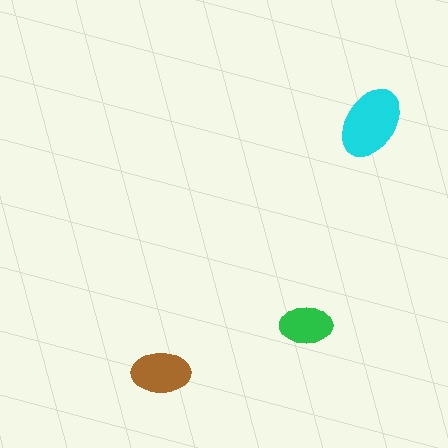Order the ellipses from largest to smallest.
the cyan one, the brown one, the green one.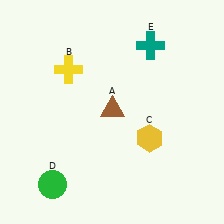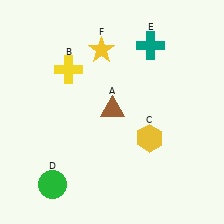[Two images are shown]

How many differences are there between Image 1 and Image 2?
There is 1 difference between the two images.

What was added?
A yellow star (F) was added in Image 2.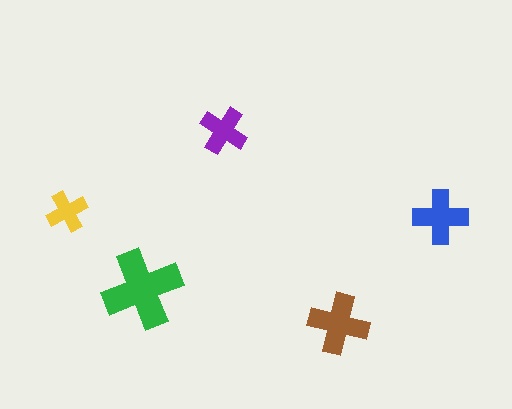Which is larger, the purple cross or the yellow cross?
The purple one.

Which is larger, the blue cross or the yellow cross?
The blue one.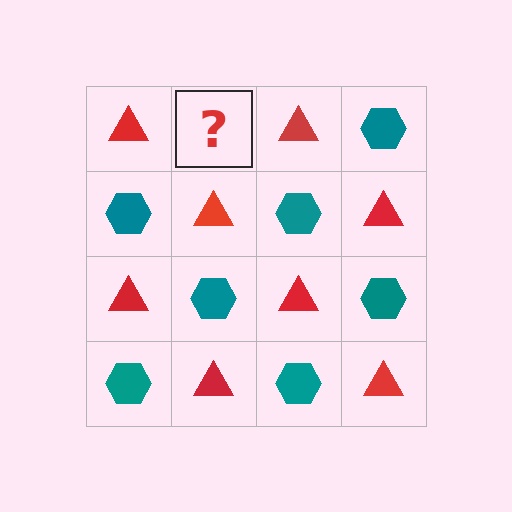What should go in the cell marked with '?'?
The missing cell should contain a teal hexagon.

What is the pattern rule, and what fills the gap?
The rule is that it alternates red triangle and teal hexagon in a checkerboard pattern. The gap should be filled with a teal hexagon.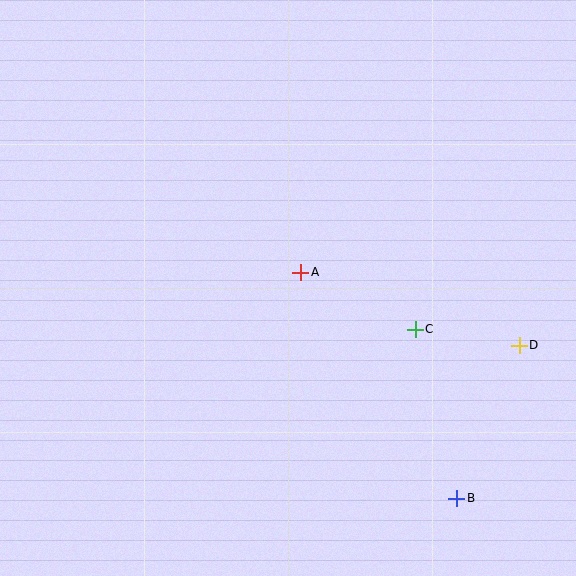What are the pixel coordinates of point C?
Point C is at (415, 329).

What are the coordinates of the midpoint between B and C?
The midpoint between B and C is at (436, 414).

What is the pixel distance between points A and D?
The distance between A and D is 230 pixels.